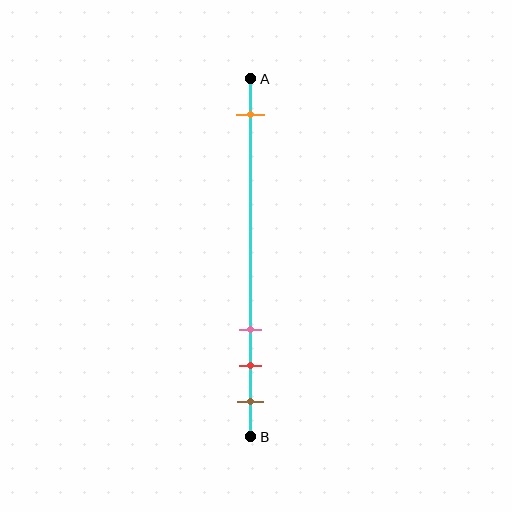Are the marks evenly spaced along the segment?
No, the marks are not evenly spaced.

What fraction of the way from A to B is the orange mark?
The orange mark is approximately 10% (0.1) of the way from A to B.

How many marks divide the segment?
There are 4 marks dividing the segment.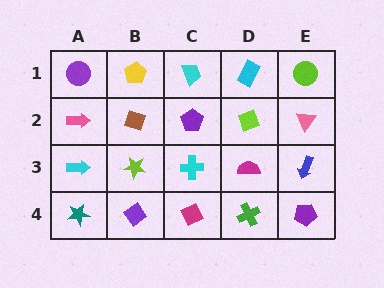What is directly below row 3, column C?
A magenta diamond.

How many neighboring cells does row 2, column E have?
3.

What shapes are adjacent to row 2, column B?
A yellow pentagon (row 1, column B), a lime star (row 3, column B), a pink arrow (row 2, column A), a purple pentagon (row 2, column C).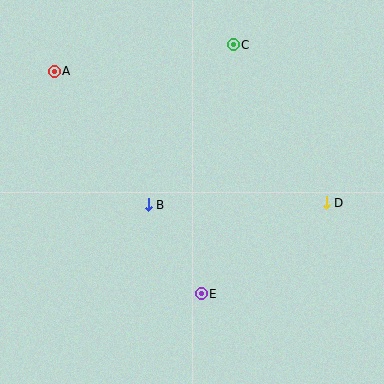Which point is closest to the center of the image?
Point B at (148, 205) is closest to the center.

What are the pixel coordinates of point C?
Point C is at (233, 45).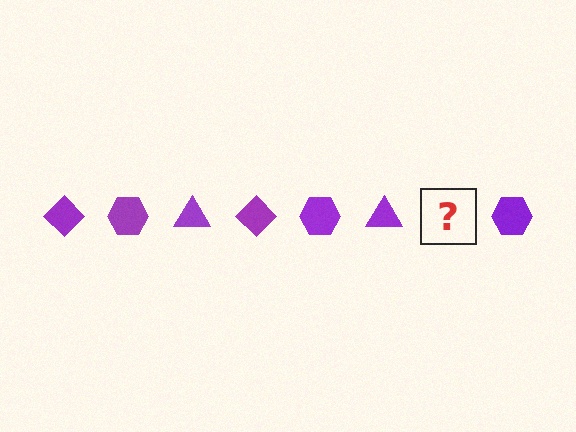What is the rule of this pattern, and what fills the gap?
The rule is that the pattern cycles through diamond, hexagon, triangle shapes in purple. The gap should be filled with a purple diamond.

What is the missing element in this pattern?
The missing element is a purple diamond.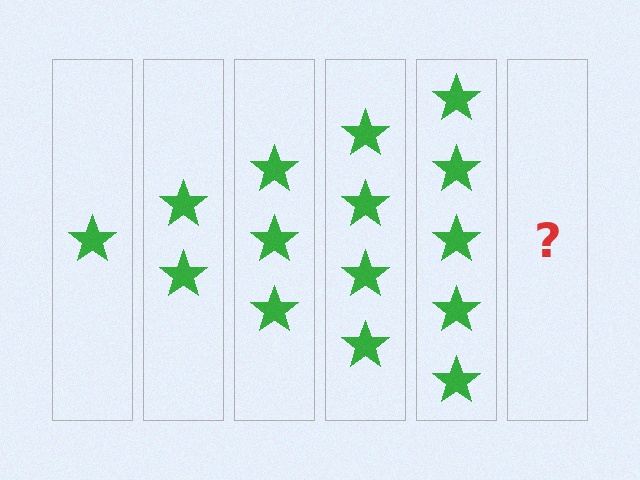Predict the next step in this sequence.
The next step is 6 stars.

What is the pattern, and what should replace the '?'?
The pattern is that each step adds one more star. The '?' should be 6 stars.